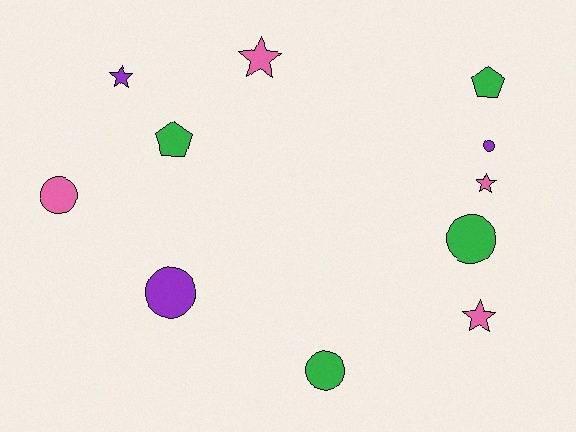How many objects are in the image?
There are 11 objects.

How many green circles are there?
There are 2 green circles.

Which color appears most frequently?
Green, with 4 objects.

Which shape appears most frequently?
Circle, with 5 objects.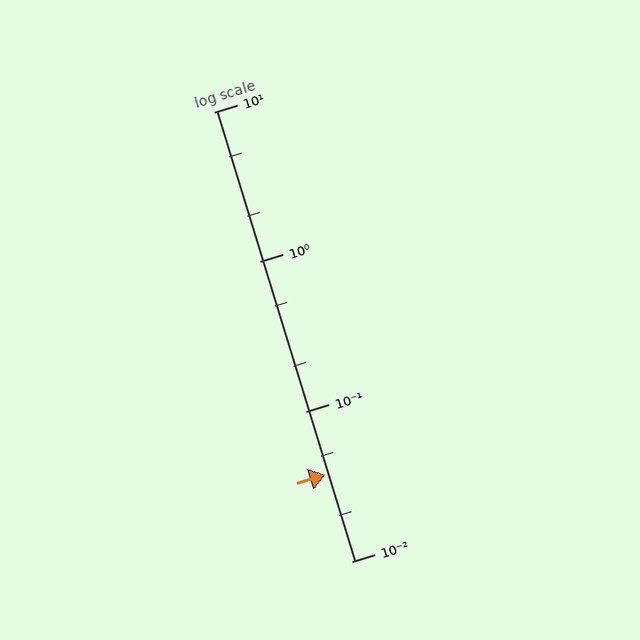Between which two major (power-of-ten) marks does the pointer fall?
The pointer is between 0.01 and 0.1.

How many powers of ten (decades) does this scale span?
The scale spans 3 decades, from 0.01 to 10.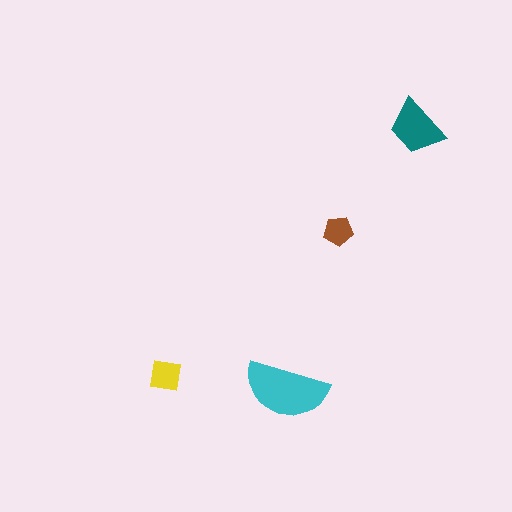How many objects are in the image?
There are 4 objects in the image.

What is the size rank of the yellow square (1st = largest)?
3rd.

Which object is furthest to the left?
The yellow square is leftmost.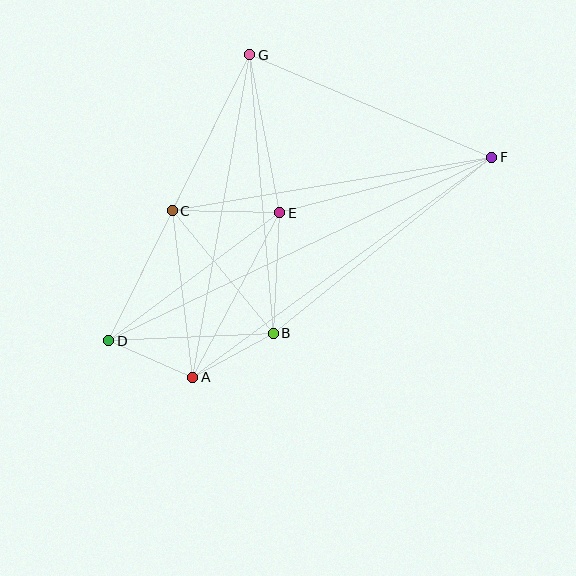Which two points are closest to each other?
Points A and B are closest to each other.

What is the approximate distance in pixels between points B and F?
The distance between B and F is approximately 281 pixels.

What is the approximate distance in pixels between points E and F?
The distance between E and F is approximately 219 pixels.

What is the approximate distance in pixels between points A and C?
The distance between A and C is approximately 168 pixels.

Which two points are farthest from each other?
Points D and F are farthest from each other.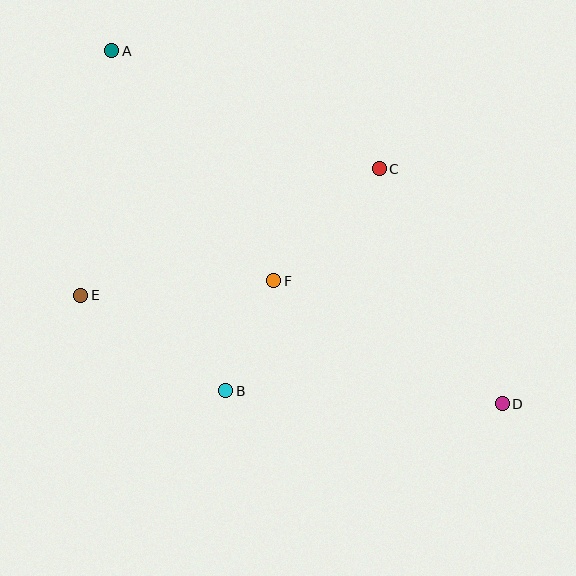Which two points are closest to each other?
Points B and F are closest to each other.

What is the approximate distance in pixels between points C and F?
The distance between C and F is approximately 154 pixels.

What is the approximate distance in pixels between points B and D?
The distance between B and D is approximately 277 pixels.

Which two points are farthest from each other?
Points A and D are farthest from each other.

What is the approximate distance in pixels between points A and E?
The distance between A and E is approximately 246 pixels.